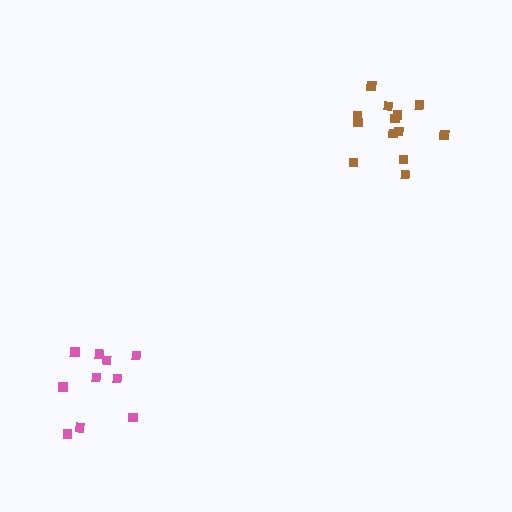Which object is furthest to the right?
The brown cluster is rightmost.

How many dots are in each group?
Group 1: 10 dots, Group 2: 13 dots (23 total).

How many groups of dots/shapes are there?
There are 2 groups.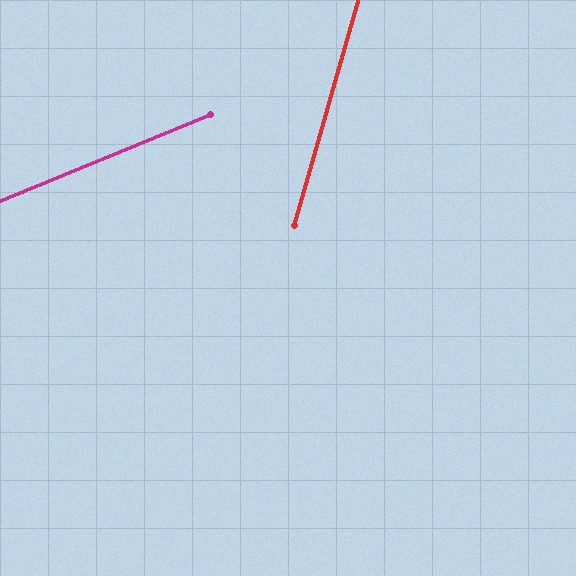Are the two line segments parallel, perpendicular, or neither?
Neither parallel nor perpendicular — they differ by about 52°.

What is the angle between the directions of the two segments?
Approximately 52 degrees.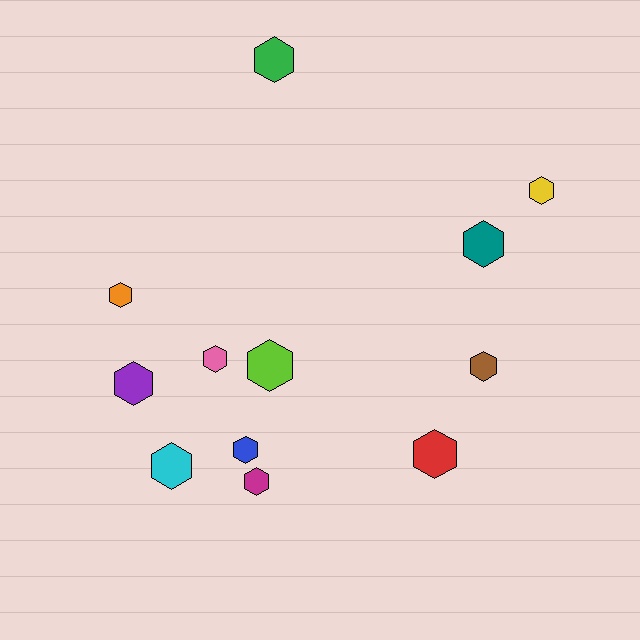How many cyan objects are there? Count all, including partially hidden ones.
There is 1 cyan object.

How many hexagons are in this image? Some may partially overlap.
There are 12 hexagons.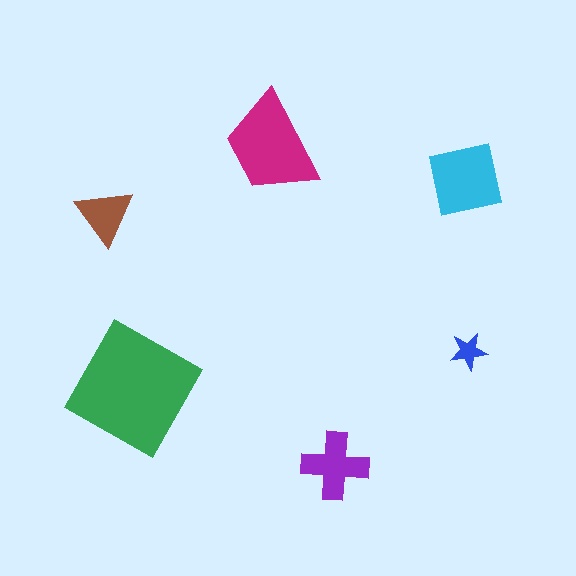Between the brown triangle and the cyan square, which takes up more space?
The cyan square.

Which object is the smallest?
The blue star.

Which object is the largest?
The green square.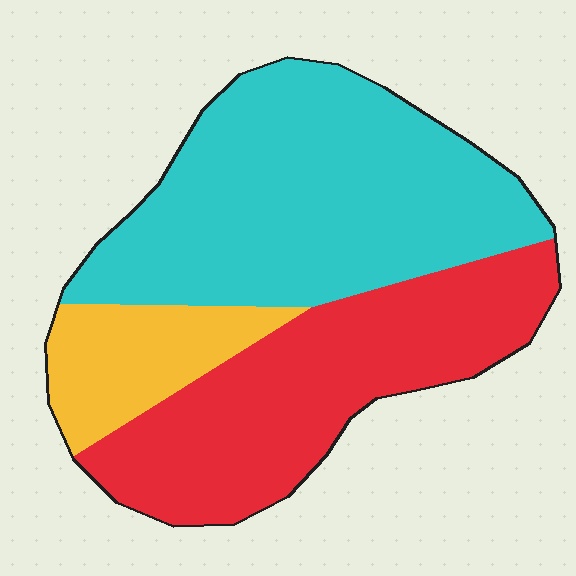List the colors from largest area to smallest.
From largest to smallest: cyan, red, yellow.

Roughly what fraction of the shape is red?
Red takes up about three eighths (3/8) of the shape.